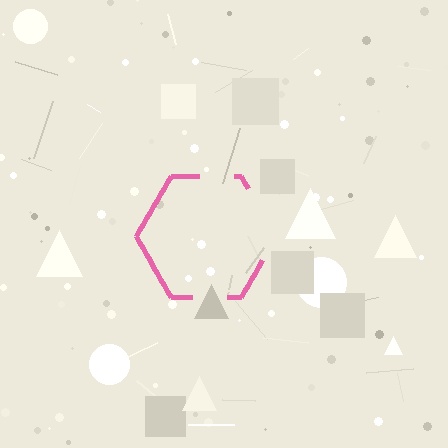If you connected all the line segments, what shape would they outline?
They would outline a hexagon.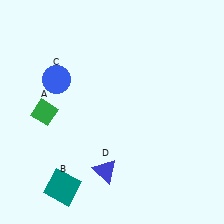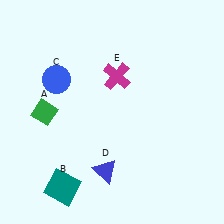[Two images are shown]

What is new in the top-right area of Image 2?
A magenta cross (E) was added in the top-right area of Image 2.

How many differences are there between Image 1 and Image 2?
There is 1 difference between the two images.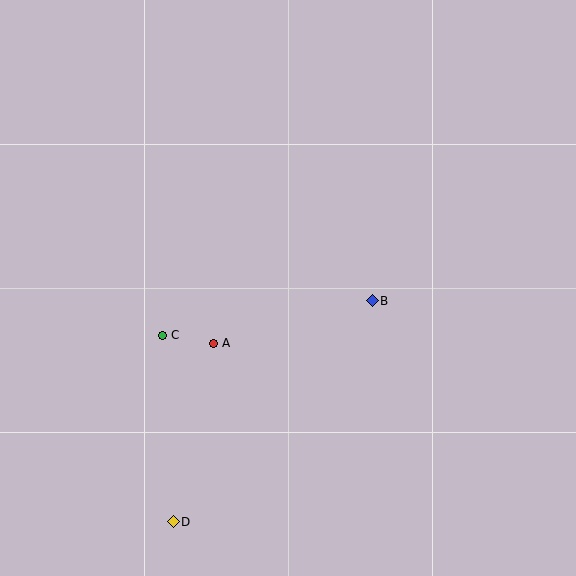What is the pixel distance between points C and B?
The distance between C and B is 213 pixels.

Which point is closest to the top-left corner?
Point C is closest to the top-left corner.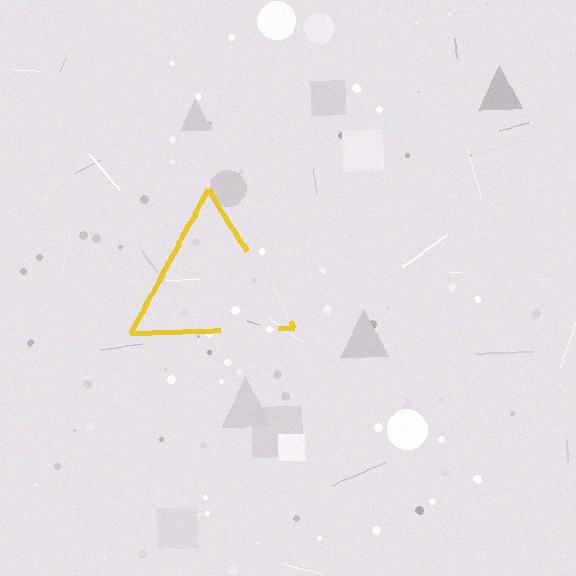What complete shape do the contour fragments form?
The contour fragments form a triangle.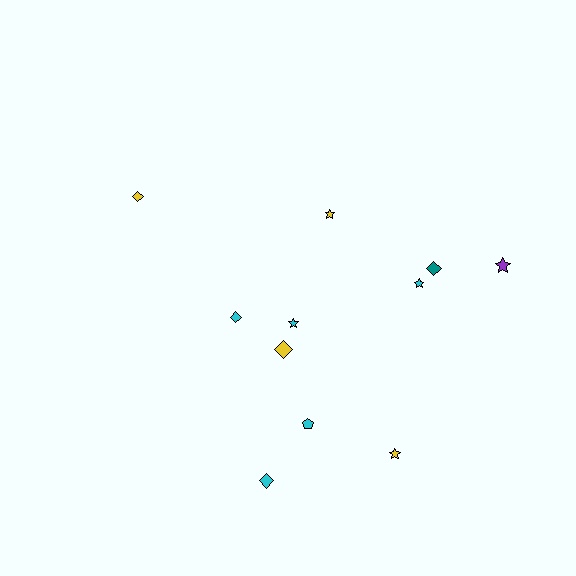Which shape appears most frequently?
Diamond, with 5 objects.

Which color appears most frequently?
Cyan, with 5 objects.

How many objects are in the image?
There are 11 objects.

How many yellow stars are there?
There are 2 yellow stars.